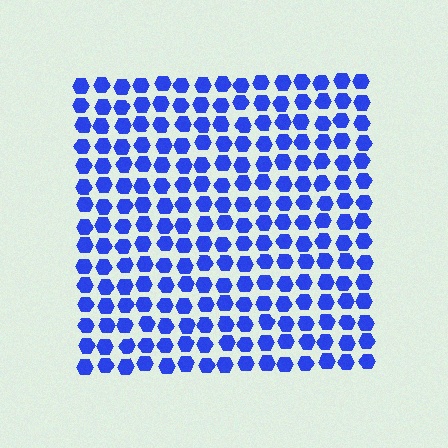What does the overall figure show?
The overall figure shows a square.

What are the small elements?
The small elements are hexagons.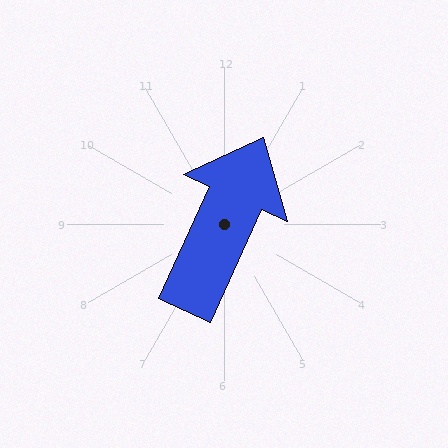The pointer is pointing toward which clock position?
Roughly 1 o'clock.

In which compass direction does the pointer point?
Northeast.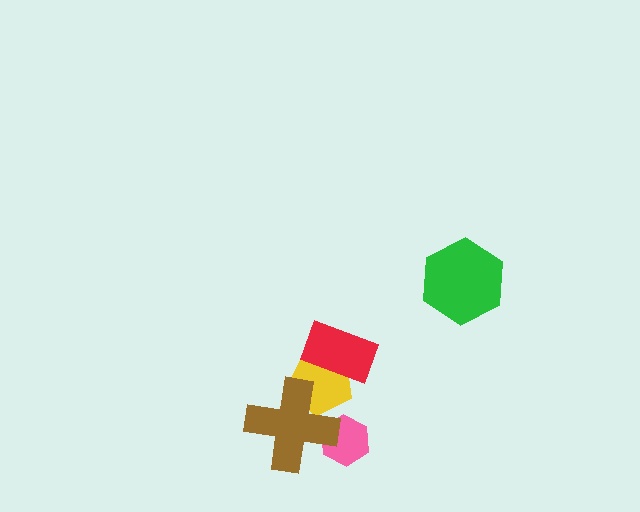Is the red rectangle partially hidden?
No, no other shape covers it.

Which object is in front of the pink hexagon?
The brown cross is in front of the pink hexagon.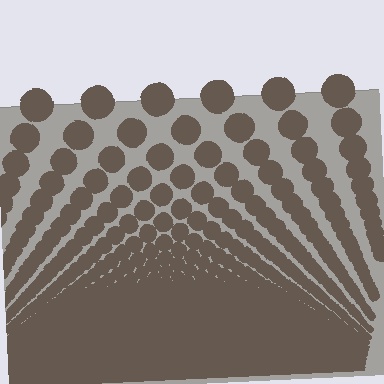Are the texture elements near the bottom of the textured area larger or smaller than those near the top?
Smaller. The gradient is inverted — elements near the bottom are smaller and denser.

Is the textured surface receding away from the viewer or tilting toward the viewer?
The surface appears to tilt toward the viewer. Texture elements get larger and sparser toward the top.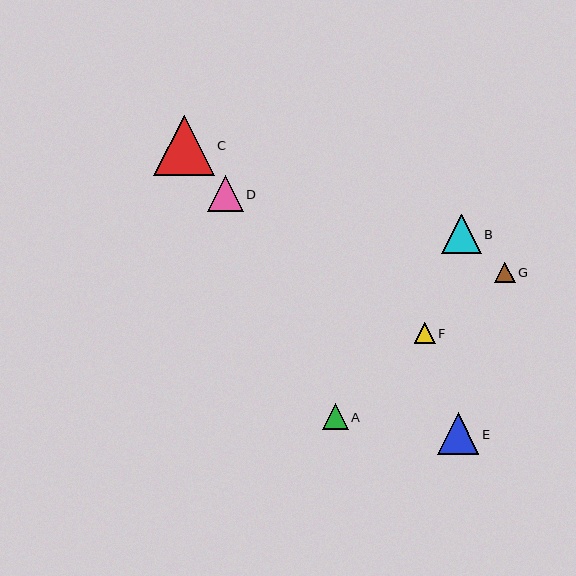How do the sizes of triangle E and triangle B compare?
Triangle E and triangle B are approximately the same size.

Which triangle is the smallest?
Triangle F is the smallest with a size of approximately 21 pixels.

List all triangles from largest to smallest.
From largest to smallest: C, E, B, D, A, G, F.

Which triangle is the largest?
Triangle C is the largest with a size of approximately 60 pixels.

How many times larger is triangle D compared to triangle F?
Triangle D is approximately 1.7 times the size of triangle F.